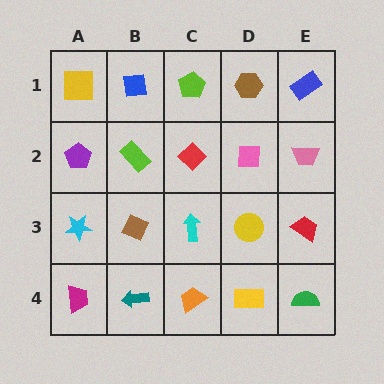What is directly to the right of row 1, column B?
A lime pentagon.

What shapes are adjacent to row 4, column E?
A red trapezoid (row 3, column E), a yellow rectangle (row 4, column D).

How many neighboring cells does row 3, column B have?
4.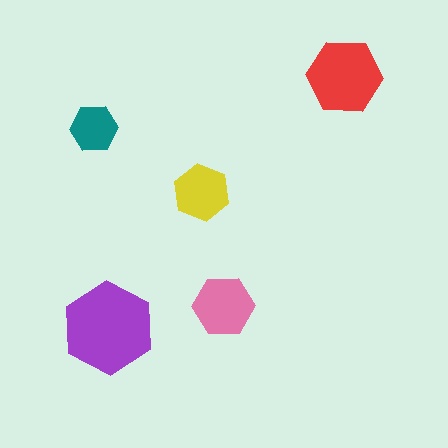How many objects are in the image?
There are 5 objects in the image.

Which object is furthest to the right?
The red hexagon is rightmost.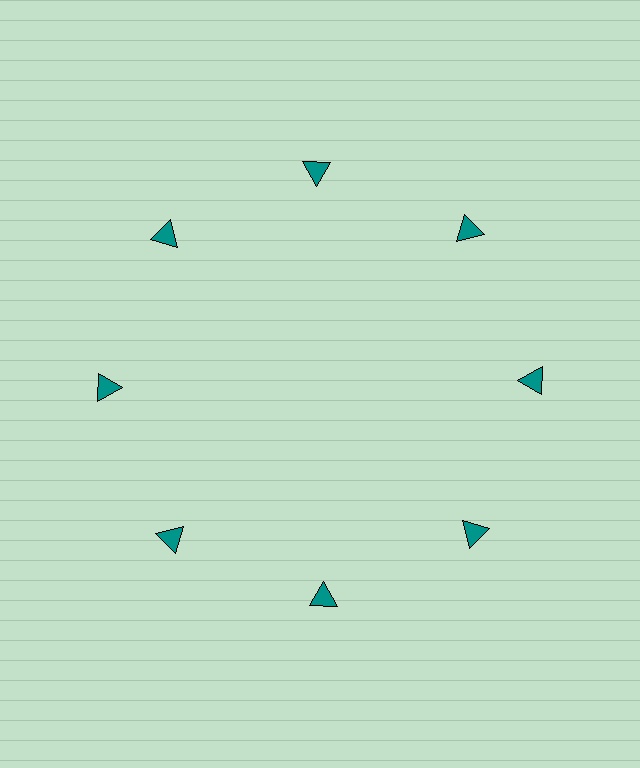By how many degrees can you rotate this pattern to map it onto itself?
The pattern maps onto itself every 45 degrees of rotation.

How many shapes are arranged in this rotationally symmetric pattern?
There are 8 shapes, arranged in 8 groups of 1.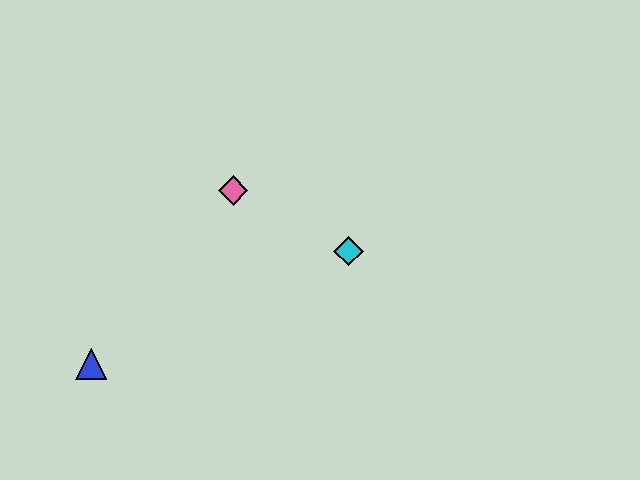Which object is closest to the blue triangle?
The pink diamond is closest to the blue triangle.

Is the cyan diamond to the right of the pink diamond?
Yes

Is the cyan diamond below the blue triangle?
No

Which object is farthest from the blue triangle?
The cyan diamond is farthest from the blue triangle.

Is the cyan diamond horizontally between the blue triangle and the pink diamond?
No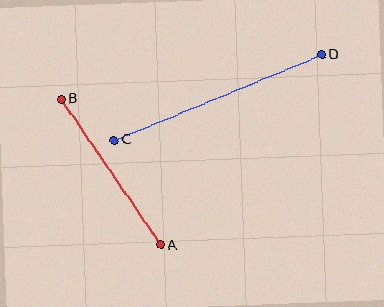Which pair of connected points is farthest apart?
Points C and D are farthest apart.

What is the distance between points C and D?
The distance is approximately 225 pixels.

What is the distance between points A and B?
The distance is approximately 177 pixels.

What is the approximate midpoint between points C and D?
The midpoint is at approximately (218, 97) pixels.